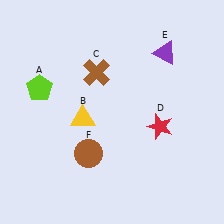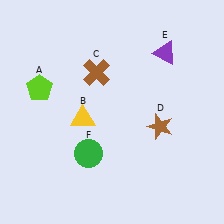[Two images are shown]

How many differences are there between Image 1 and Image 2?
There are 2 differences between the two images.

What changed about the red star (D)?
In Image 1, D is red. In Image 2, it changed to brown.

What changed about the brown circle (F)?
In Image 1, F is brown. In Image 2, it changed to green.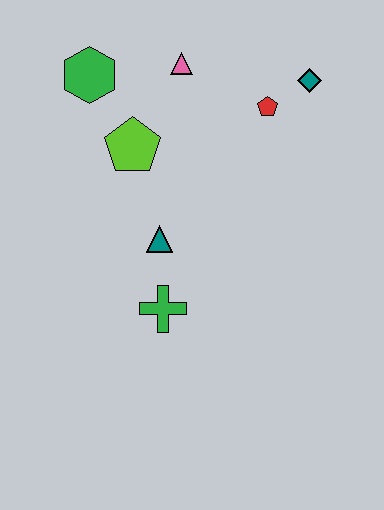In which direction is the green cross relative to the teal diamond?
The green cross is below the teal diamond.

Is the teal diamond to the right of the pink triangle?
Yes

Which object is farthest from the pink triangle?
The green cross is farthest from the pink triangle.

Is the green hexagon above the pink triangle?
No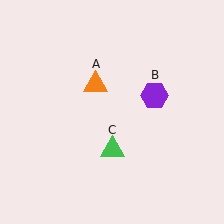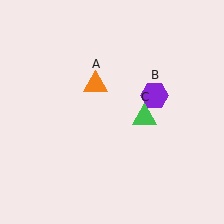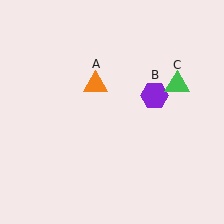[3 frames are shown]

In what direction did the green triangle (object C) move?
The green triangle (object C) moved up and to the right.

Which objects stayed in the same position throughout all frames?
Orange triangle (object A) and purple hexagon (object B) remained stationary.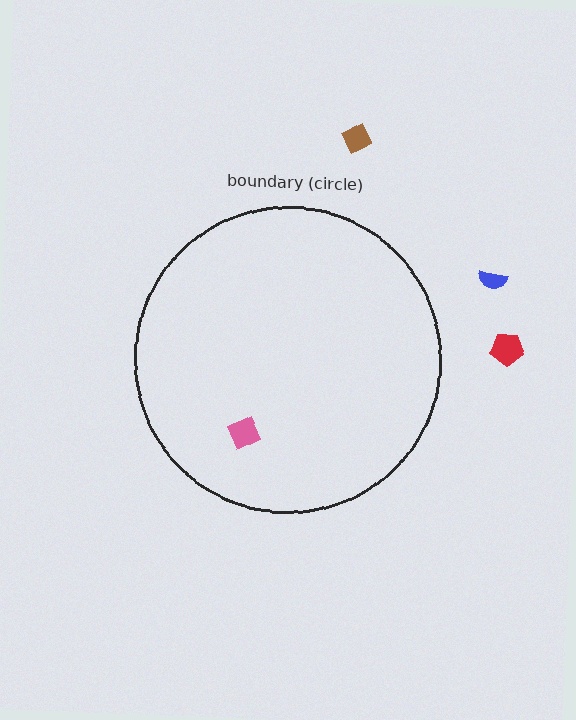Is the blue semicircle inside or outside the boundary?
Outside.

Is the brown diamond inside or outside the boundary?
Outside.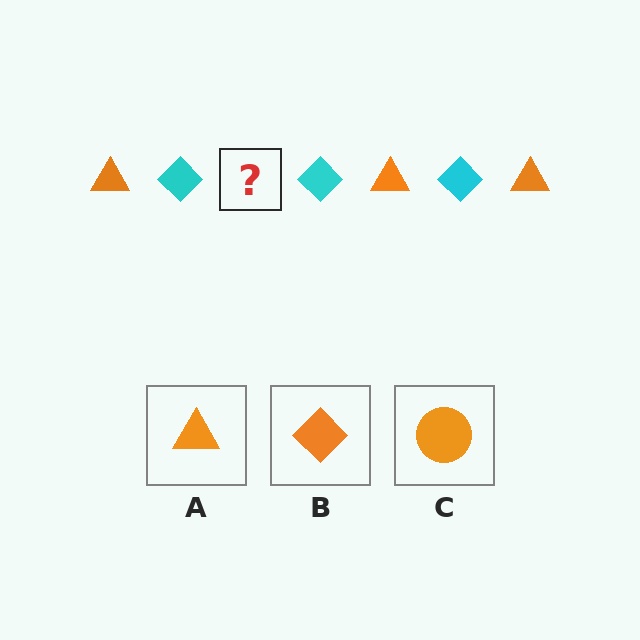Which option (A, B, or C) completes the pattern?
A.